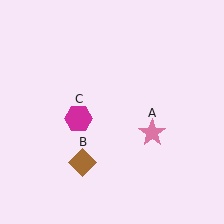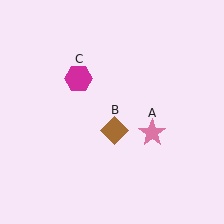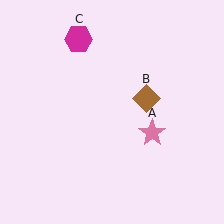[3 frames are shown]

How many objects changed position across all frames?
2 objects changed position: brown diamond (object B), magenta hexagon (object C).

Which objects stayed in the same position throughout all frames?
Pink star (object A) remained stationary.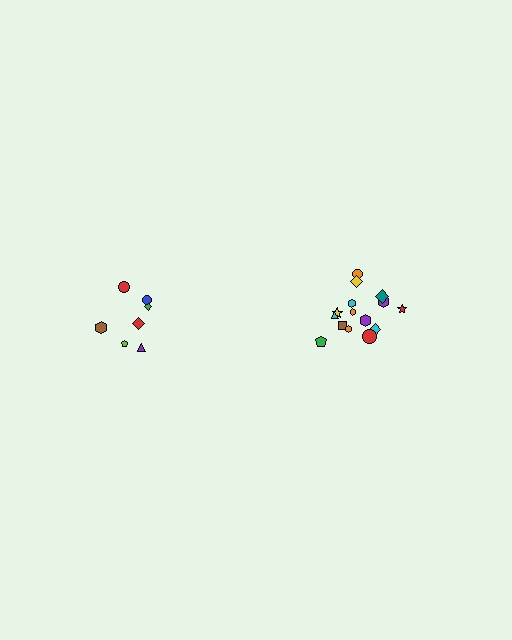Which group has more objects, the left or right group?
The right group.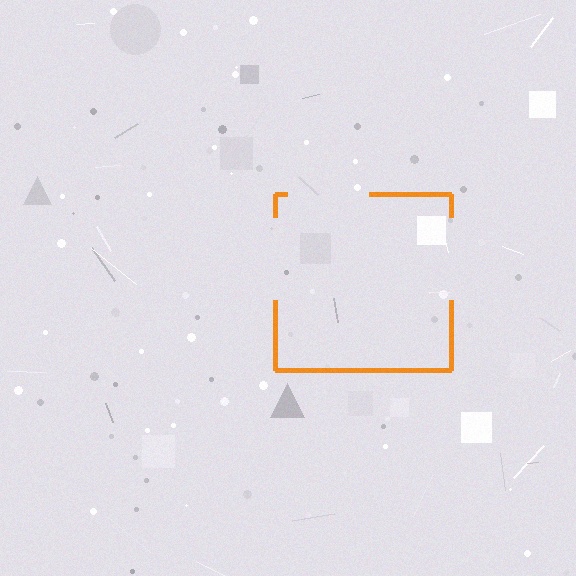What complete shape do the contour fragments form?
The contour fragments form a square.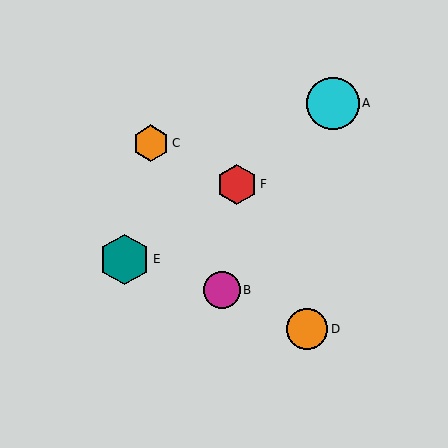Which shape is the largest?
The cyan circle (labeled A) is the largest.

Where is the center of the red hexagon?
The center of the red hexagon is at (237, 184).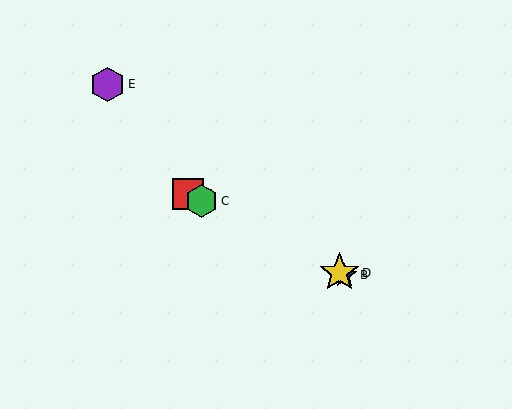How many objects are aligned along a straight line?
4 objects (A, B, C, D) are aligned along a straight line.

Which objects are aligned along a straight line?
Objects A, B, C, D are aligned along a straight line.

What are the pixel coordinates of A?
Object A is at (188, 194).